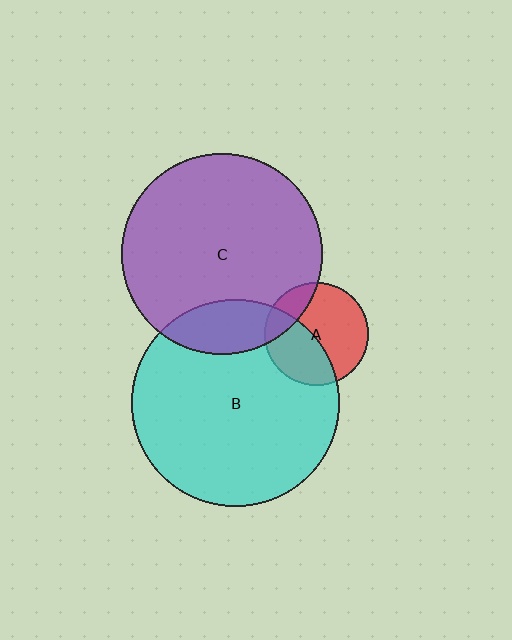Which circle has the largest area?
Circle B (cyan).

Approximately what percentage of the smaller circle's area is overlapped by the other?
Approximately 40%.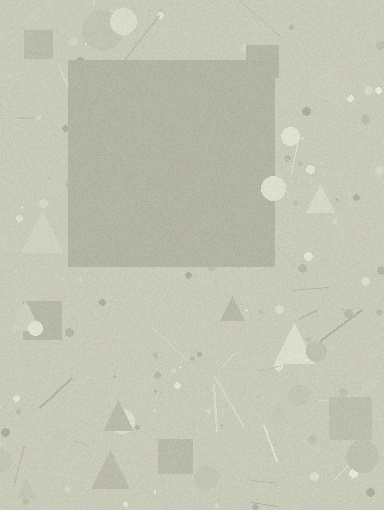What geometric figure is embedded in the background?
A square is embedded in the background.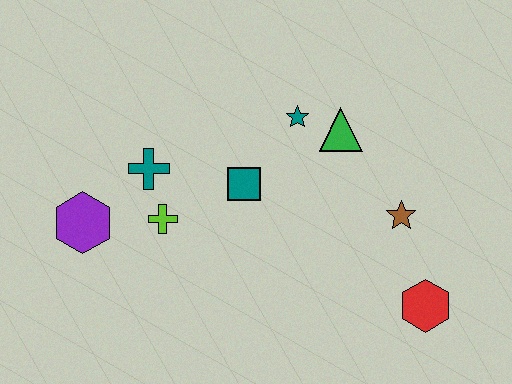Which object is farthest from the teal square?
The red hexagon is farthest from the teal square.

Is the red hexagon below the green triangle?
Yes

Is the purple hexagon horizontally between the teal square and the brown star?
No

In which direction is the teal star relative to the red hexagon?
The teal star is above the red hexagon.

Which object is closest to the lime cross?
The teal cross is closest to the lime cross.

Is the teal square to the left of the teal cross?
No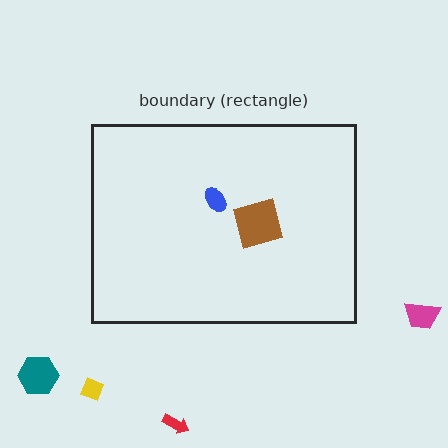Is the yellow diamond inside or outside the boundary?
Outside.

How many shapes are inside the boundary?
2 inside, 4 outside.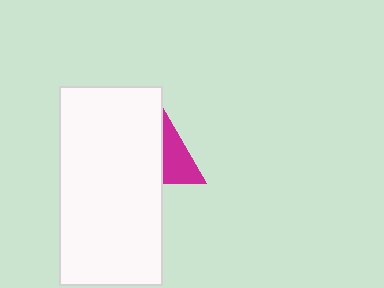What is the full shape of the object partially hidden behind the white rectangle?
The partially hidden object is a magenta triangle.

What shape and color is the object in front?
The object in front is a white rectangle.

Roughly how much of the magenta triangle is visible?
A small part of it is visible (roughly 40%).